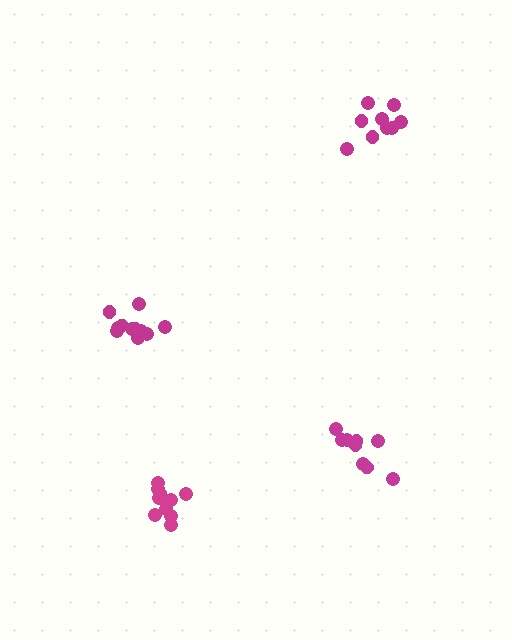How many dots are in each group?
Group 1: 11 dots, Group 2: 10 dots, Group 3: 10 dots, Group 4: 9 dots (40 total).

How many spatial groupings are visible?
There are 4 spatial groupings.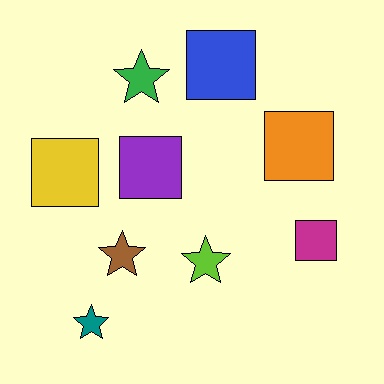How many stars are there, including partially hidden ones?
There are 4 stars.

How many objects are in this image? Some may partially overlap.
There are 9 objects.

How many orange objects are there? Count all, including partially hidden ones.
There is 1 orange object.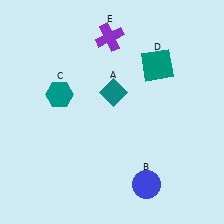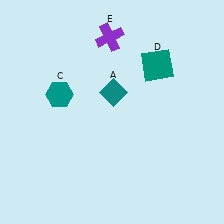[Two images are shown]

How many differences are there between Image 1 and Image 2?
There is 1 difference between the two images.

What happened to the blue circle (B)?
The blue circle (B) was removed in Image 2. It was in the bottom-right area of Image 1.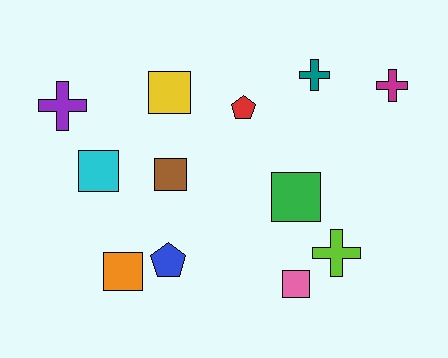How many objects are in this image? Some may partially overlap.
There are 12 objects.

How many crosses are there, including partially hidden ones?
There are 4 crosses.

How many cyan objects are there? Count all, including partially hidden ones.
There is 1 cyan object.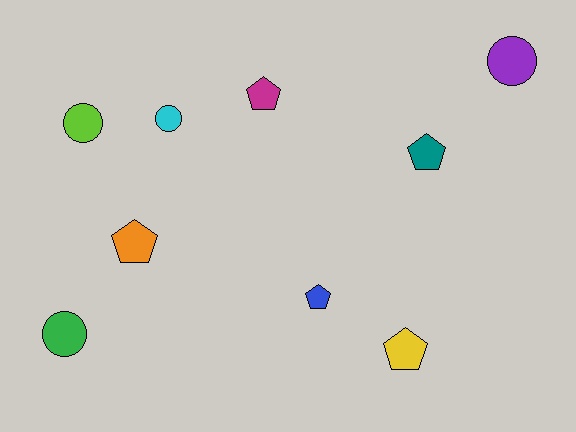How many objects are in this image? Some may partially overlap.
There are 9 objects.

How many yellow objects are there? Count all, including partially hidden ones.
There is 1 yellow object.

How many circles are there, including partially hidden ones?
There are 4 circles.